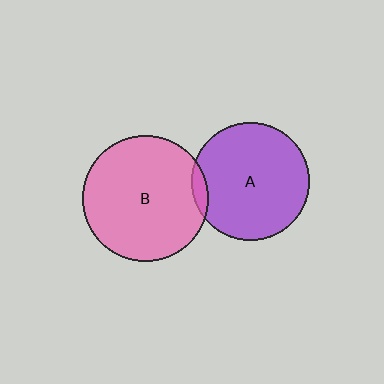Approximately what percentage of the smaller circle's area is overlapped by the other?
Approximately 5%.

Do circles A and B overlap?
Yes.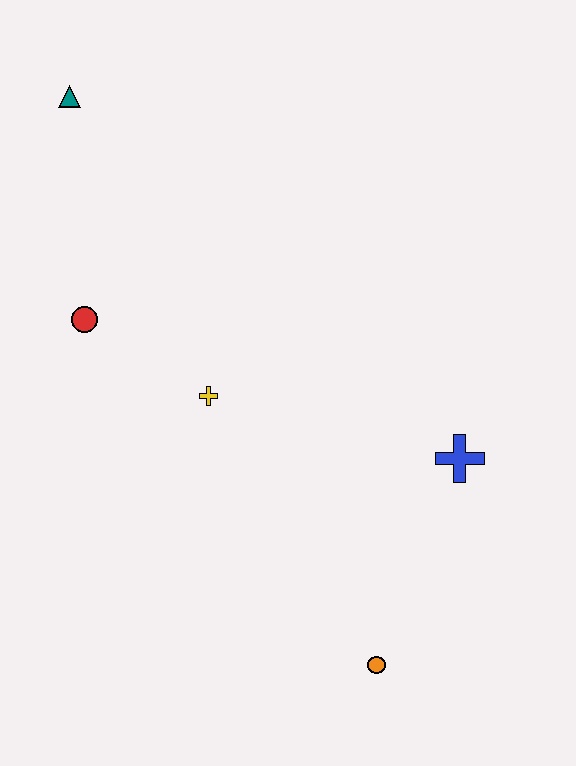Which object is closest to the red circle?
The yellow cross is closest to the red circle.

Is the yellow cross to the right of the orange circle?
No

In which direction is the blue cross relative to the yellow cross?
The blue cross is to the right of the yellow cross.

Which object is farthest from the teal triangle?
The orange circle is farthest from the teal triangle.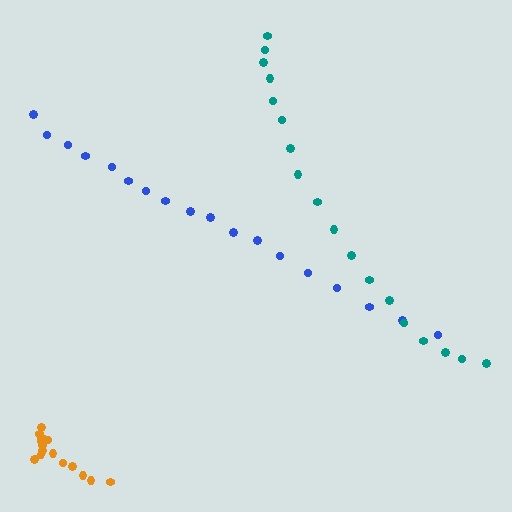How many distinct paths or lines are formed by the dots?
There are 3 distinct paths.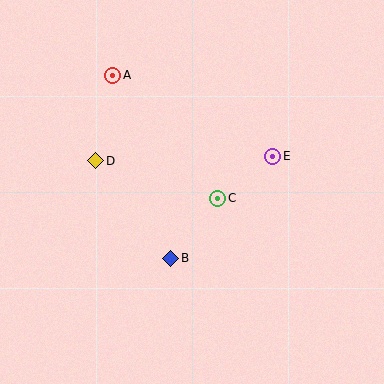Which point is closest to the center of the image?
Point C at (218, 198) is closest to the center.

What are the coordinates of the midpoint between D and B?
The midpoint between D and B is at (133, 210).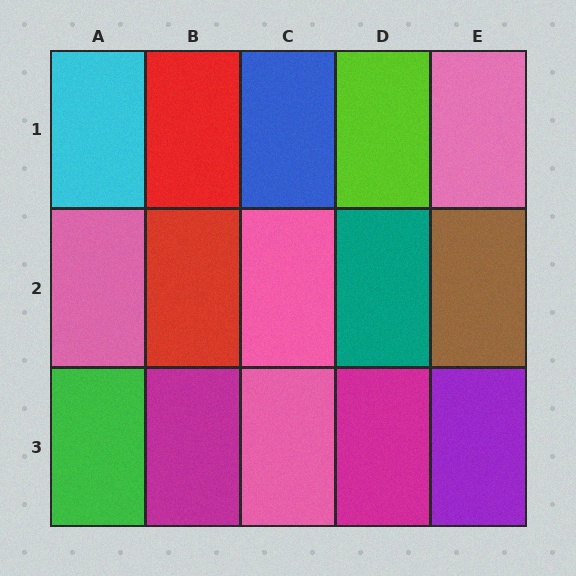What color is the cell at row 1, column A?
Cyan.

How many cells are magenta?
2 cells are magenta.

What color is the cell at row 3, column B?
Magenta.